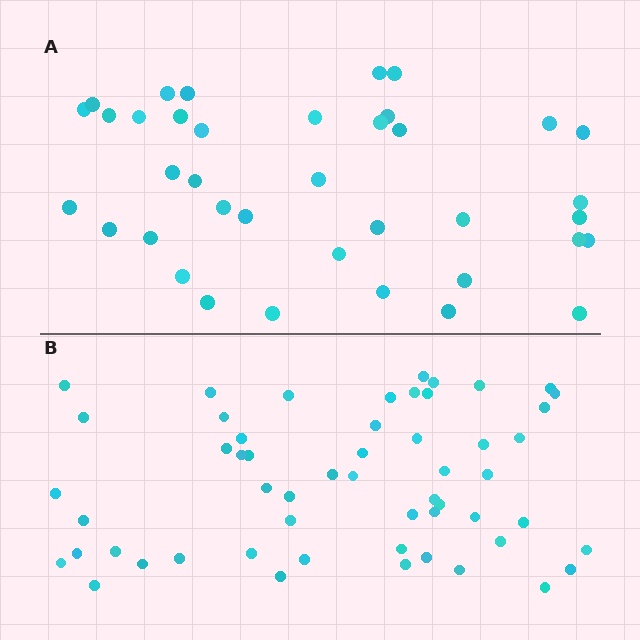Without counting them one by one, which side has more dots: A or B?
Region B (the bottom region) has more dots.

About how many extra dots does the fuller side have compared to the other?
Region B has approximately 15 more dots than region A.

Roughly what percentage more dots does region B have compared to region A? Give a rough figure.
About 45% more.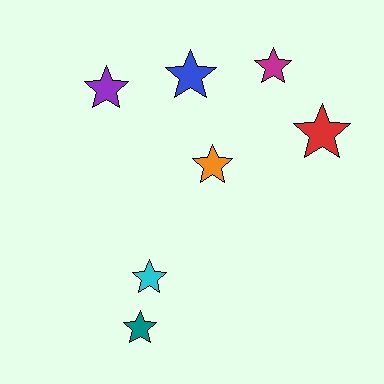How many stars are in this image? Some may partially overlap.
There are 7 stars.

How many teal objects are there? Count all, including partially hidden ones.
There is 1 teal object.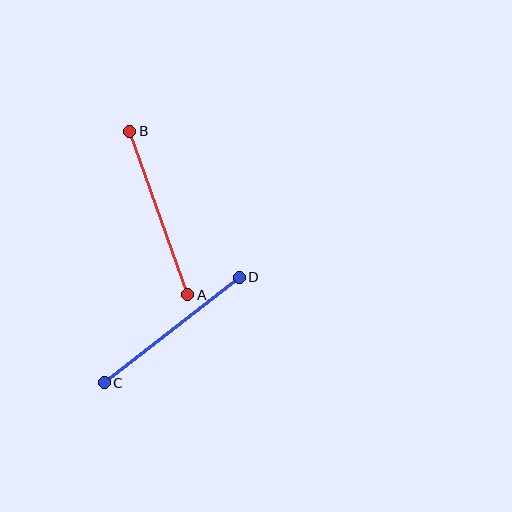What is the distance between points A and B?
The distance is approximately 173 pixels.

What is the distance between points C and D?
The distance is approximately 172 pixels.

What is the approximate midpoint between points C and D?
The midpoint is at approximately (172, 330) pixels.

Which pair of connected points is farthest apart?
Points A and B are farthest apart.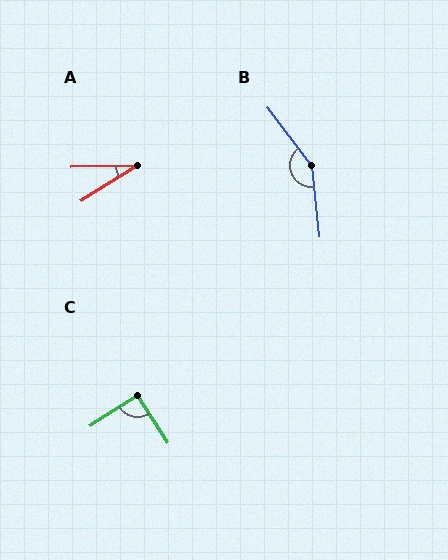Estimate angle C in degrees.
Approximately 89 degrees.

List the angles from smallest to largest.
A (31°), C (89°), B (149°).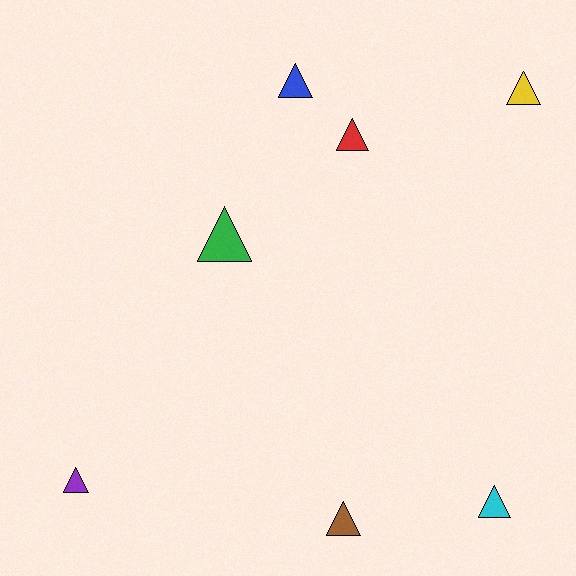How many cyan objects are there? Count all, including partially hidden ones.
There is 1 cyan object.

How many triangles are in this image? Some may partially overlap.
There are 7 triangles.